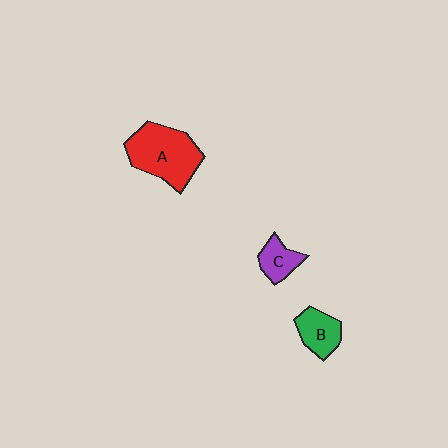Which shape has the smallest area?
Shape C (purple).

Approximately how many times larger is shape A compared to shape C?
Approximately 2.6 times.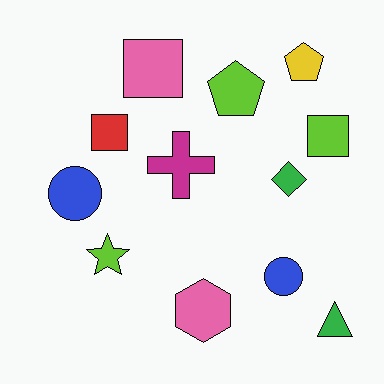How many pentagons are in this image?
There are 2 pentagons.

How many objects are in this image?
There are 12 objects.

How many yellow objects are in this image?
There is 1 yellow object.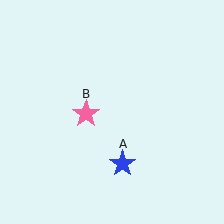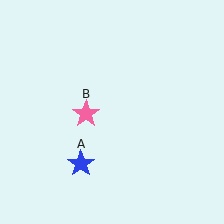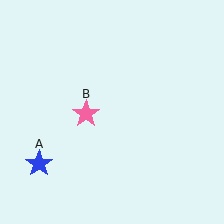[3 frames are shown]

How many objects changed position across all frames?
1 object changed position: blue star (object A).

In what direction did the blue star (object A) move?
The blue star (object A) moved left.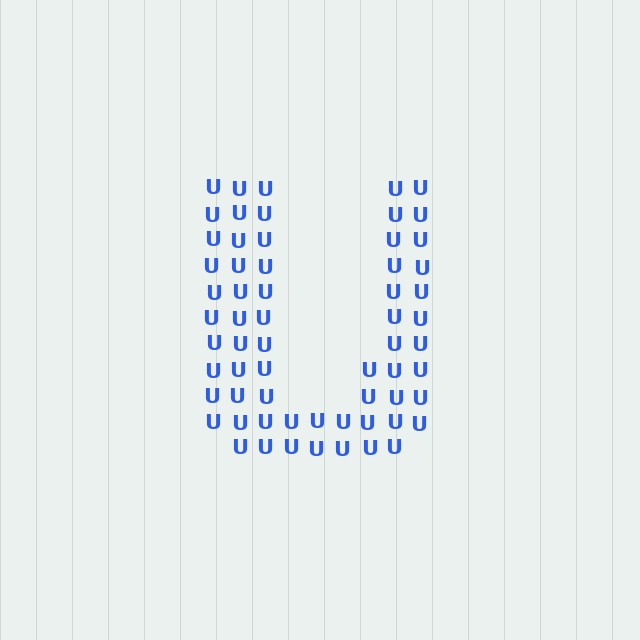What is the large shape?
The large shape is the letter U.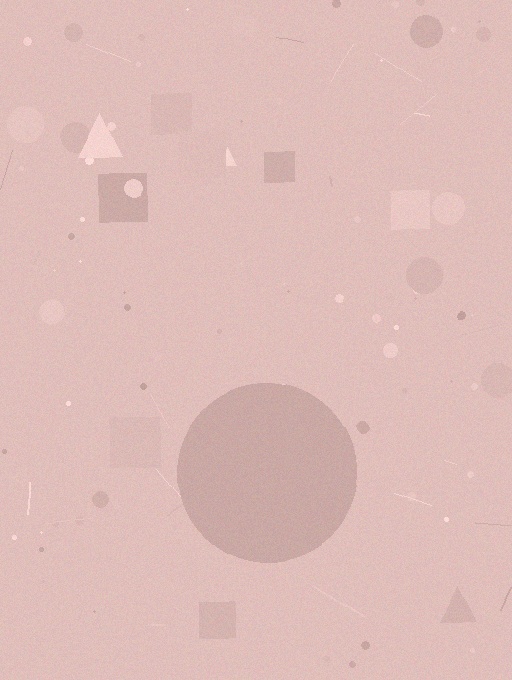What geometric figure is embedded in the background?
A circle is embedded in the background.